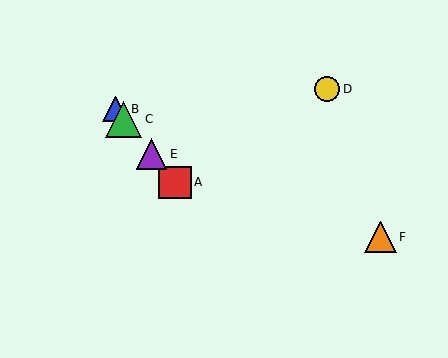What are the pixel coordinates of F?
Object F is at (380, 237).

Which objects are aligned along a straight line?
Objects A, B, C, E are aligned along a straight line.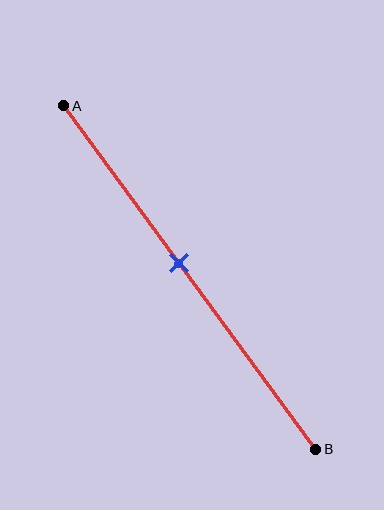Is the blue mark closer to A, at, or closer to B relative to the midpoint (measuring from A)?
The blue mark is closer to point A than the midpoint of segment AB.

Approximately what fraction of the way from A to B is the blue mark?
The blue mark is approximately 45% of the way from A to B.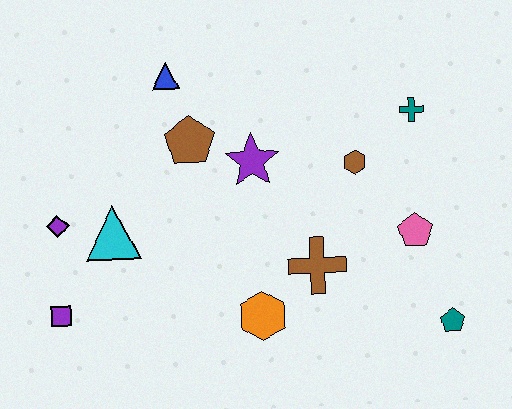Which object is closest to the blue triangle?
The brown pentagon is closest to the blue triangle.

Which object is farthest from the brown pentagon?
The teal pentagon is farthest from the brown pentagon.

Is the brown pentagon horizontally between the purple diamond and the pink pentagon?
Yes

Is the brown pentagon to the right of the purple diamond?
Yes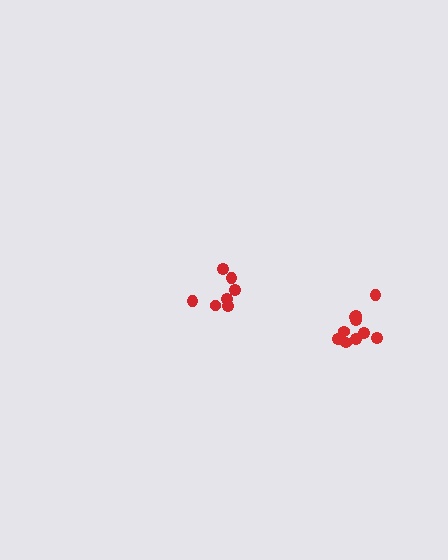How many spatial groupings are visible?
There are 2 spatial groupings.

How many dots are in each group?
Group 1: 10 dots, Group 2: 7 dots (17 total).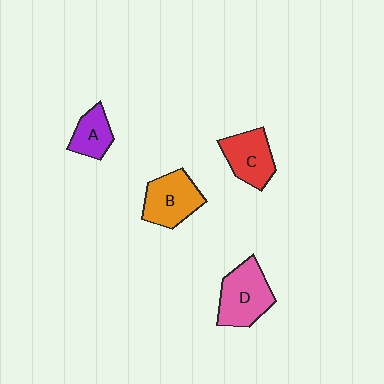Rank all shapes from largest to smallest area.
From largest to smallest: D (pink), B (orange), C (red), A (purple).